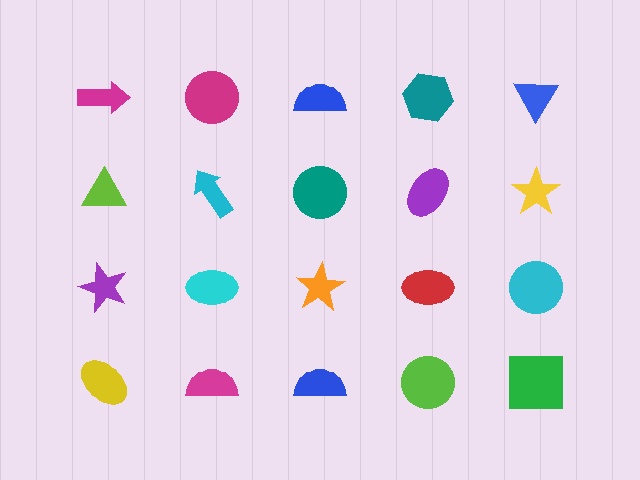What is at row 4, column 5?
A green square.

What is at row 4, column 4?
A lime circle.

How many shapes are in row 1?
5 shapes.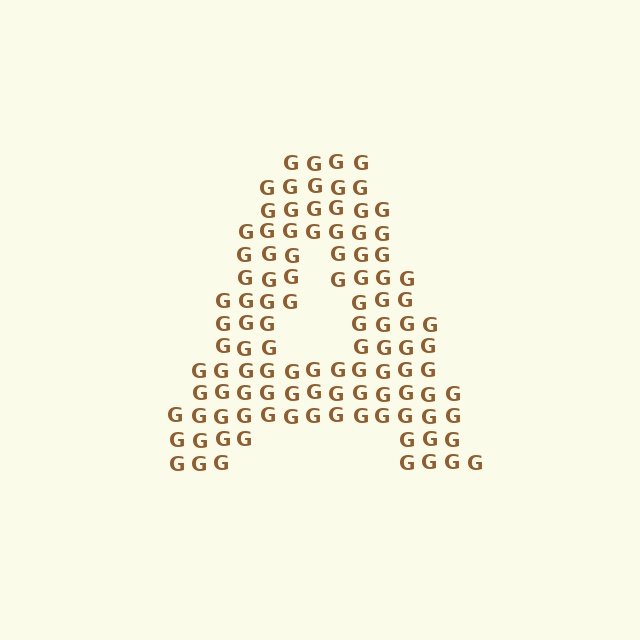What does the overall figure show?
The overall figure shows the letter A.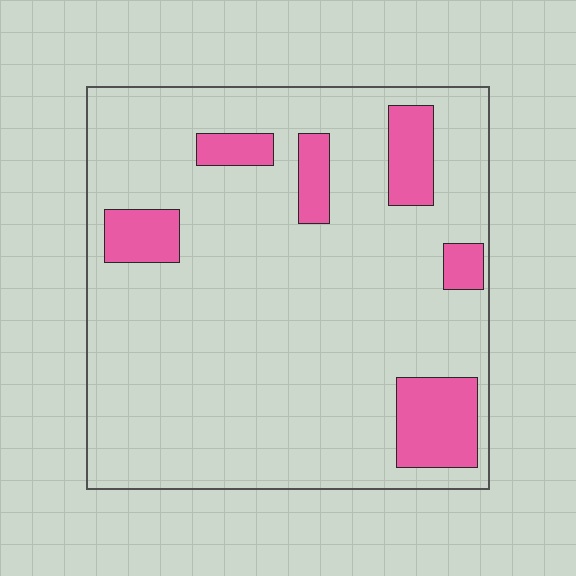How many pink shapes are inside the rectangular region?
6.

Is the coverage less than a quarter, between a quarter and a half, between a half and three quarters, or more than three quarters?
Less than a quarter.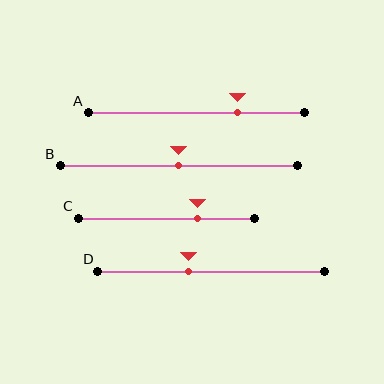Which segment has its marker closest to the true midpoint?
Segment B has its marker closest to the true midpoint.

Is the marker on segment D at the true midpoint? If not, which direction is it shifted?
No, the marker on segment D is shifted to the left by about 10% of the segment length.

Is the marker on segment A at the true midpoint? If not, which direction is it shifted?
No, the marker on segment A is shifted to the right by about 19% of the segment length.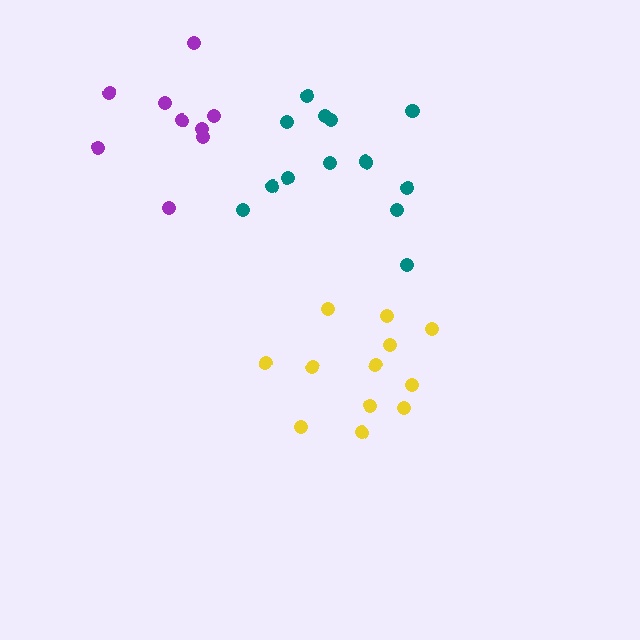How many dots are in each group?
Group 1: 12 dots, Group 2: 9 dots, Group 3: 13 dots (34 total).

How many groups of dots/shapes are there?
There are 3 groups.